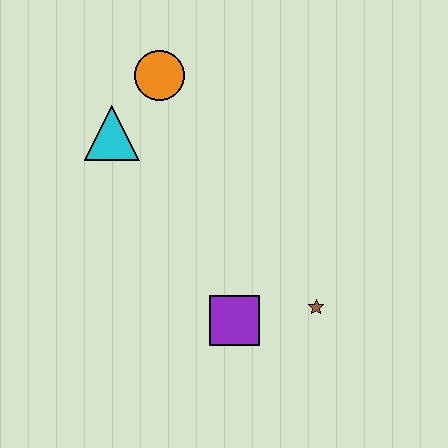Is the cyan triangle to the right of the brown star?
No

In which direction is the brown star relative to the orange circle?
The brown star is below the orange circle.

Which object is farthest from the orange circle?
The brown star is farthest from the orange circle.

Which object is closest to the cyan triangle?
The orange circle is closest to the cyan triangle.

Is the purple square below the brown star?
Yes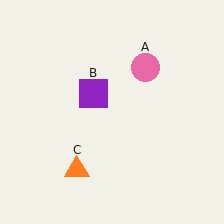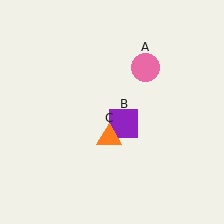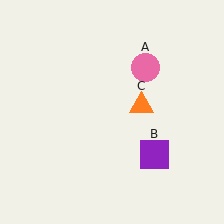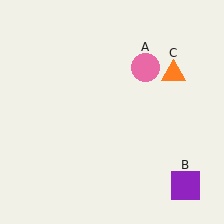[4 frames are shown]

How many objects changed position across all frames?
2 objects changed position: purple square (object B), orange triangle (object C).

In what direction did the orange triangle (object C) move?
The orange triangle (object C) moved up and to the right.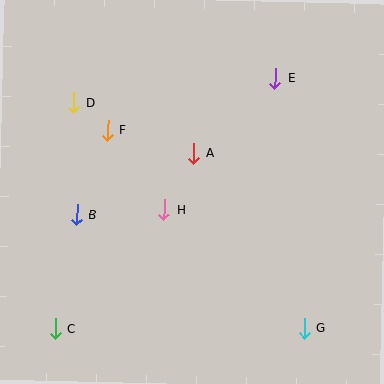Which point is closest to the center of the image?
Point H at (164, 209) is closest to the center.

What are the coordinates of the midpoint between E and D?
The midpoint between E and D is at (174, 90).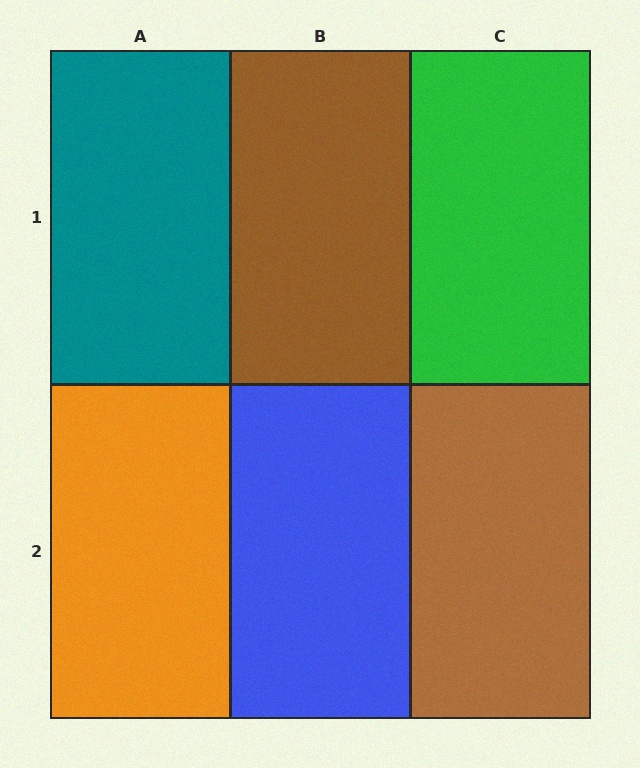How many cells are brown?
2 cells are brown.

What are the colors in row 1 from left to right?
Teal, brown, green.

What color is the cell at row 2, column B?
Blue.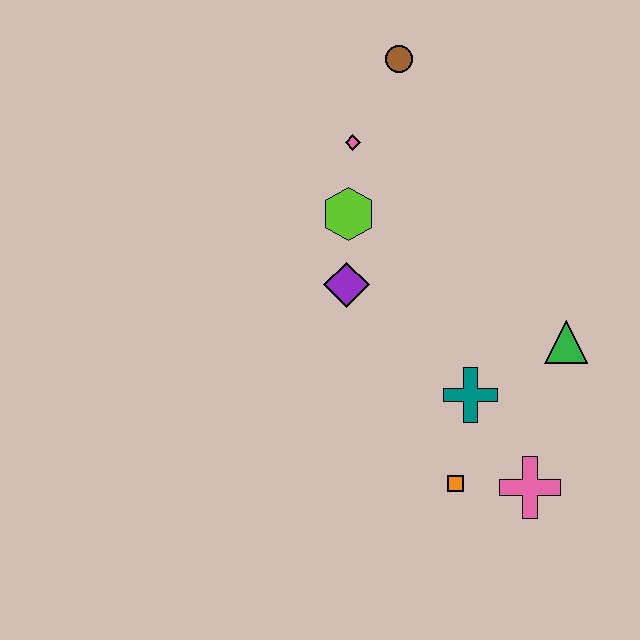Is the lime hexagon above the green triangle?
Yes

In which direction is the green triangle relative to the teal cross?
The green triangle is to the right of the teal cross.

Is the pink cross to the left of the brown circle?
No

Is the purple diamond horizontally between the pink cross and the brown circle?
No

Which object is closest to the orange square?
The pink cross is closest to the orange square.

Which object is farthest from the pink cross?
The brown circle is farthest from the pink cross.